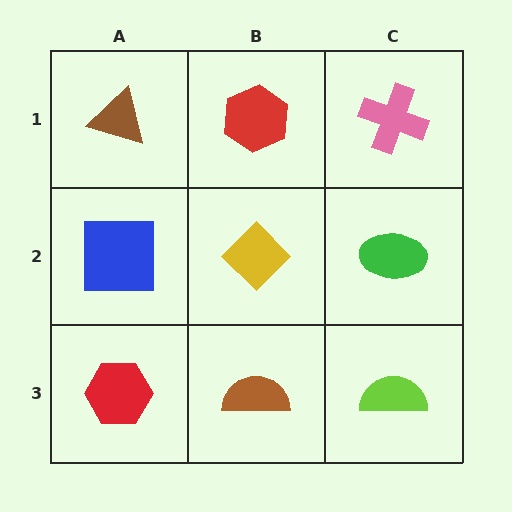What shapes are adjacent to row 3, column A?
A blue square (row 2, column A), a brown semicircle (row 3, column B).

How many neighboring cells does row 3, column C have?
2.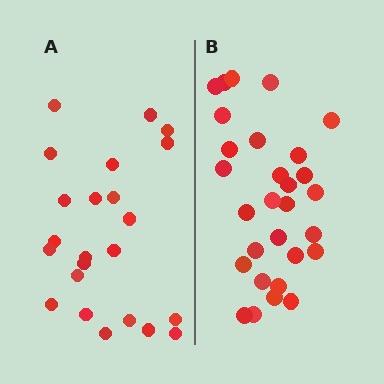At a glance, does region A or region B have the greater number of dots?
Region B (the right region) has more dots.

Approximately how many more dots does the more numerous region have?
Region B has about 6 more dots than region A.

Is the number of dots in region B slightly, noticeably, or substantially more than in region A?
Region B has noticeably more, but not dramatically so. The ratio is roughly 1.3 to 1.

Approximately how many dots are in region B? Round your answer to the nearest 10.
About 30 dots. (The exact count is 29, which rounds to 30.)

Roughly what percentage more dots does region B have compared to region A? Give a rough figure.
About 25% more.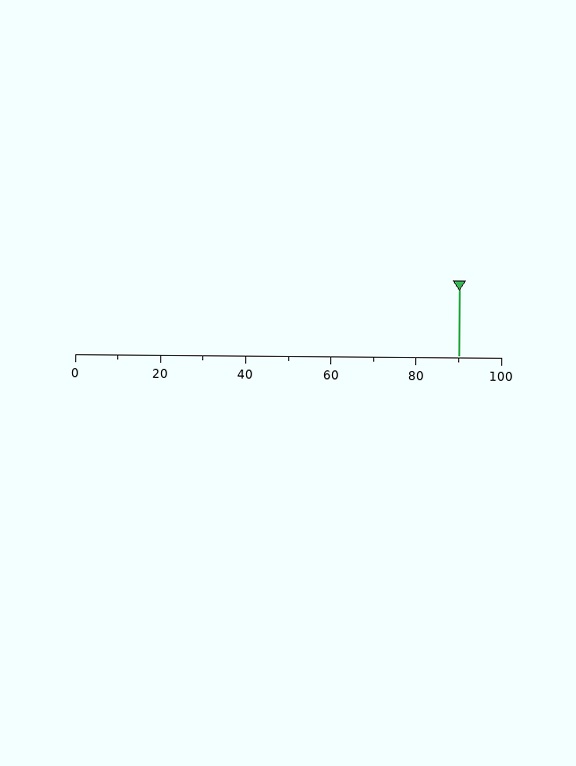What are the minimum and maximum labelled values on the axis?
The axis runs from 0 to 100.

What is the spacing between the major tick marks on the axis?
The major ticks are spaced 20 apart.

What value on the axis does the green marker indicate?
The marker indicates approximately 90.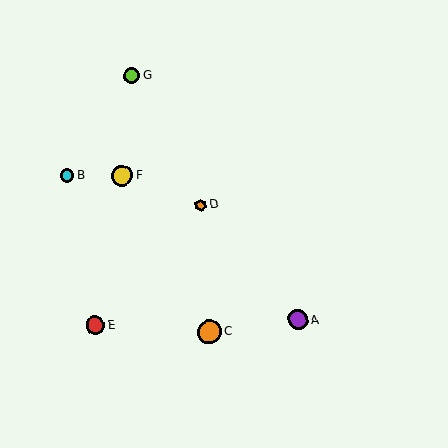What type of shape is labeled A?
Shape A is a purple circle.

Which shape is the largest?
The orange circle (labeled C) is the largest.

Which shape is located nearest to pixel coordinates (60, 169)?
The cyan circle (labeled B) at (67, 175) is nearest to that location.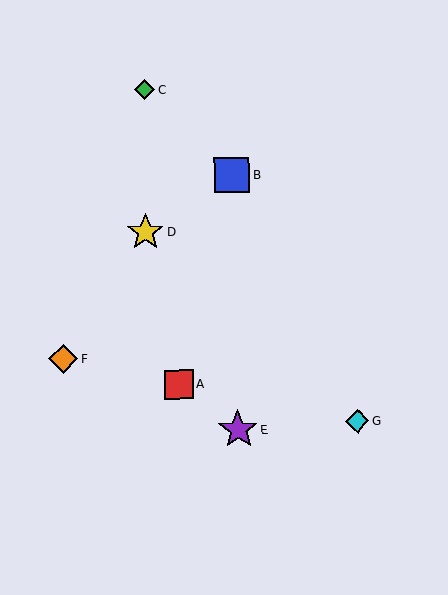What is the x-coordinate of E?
Object E is at x≈238.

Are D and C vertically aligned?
Yes, both are at x≈146.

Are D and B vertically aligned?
No, D is at x≈146 and B is at x≈232.